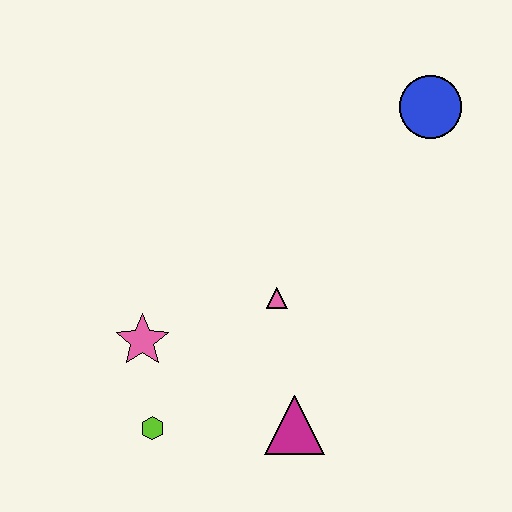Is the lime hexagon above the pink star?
No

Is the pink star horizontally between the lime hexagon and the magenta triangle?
No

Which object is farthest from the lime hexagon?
The blue circle is farthest from the lime hexagon.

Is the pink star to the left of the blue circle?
Yes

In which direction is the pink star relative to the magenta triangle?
The pink star is to the left of the magenta triangle.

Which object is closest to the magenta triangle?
The pink triangle is closest to the magenta triangle.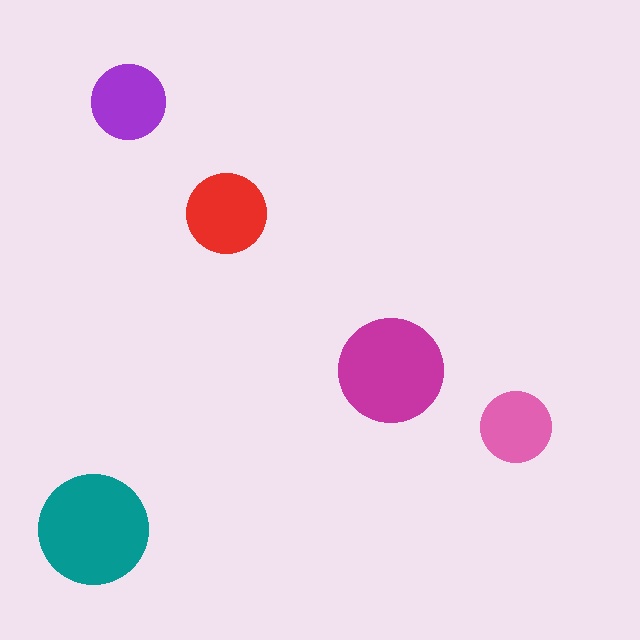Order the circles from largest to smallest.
the teal one, the magenta one, the red one, the purple one, the pink one.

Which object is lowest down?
The teal circle is bottommost.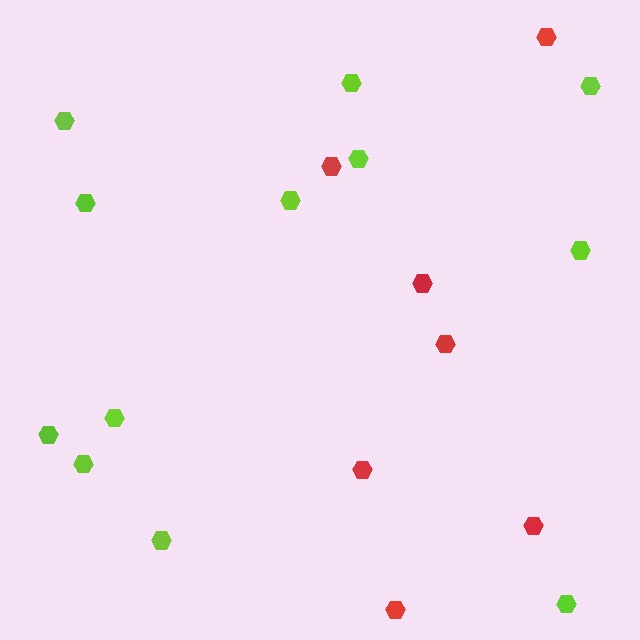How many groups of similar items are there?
There are 2 groups: one group of lime hexagons (12) and one group of red hexagons (7).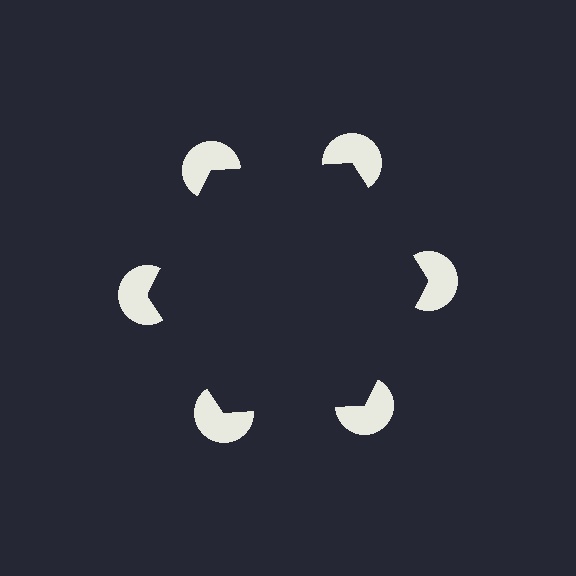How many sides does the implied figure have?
6 sides.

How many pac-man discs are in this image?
There are 6 — one at each vertex of the illusory hexagon.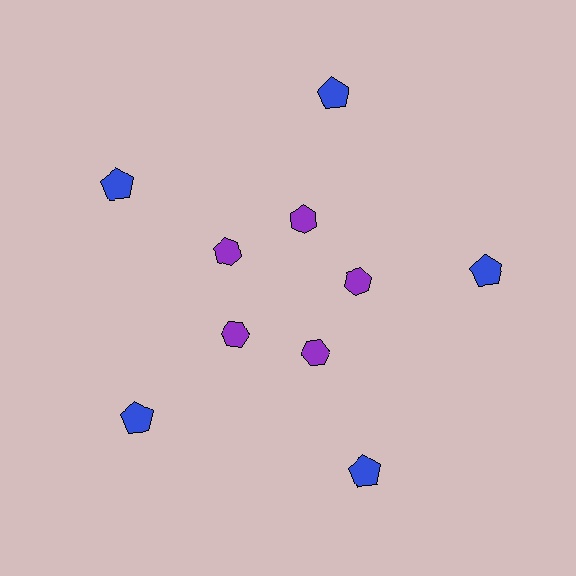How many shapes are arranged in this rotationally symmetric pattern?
There are 10 shapes, arranged in 5 groups of 2.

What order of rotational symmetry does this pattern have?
This pattern has 5-fold rotational symmetry.